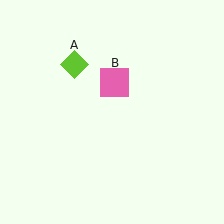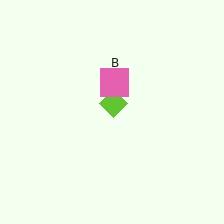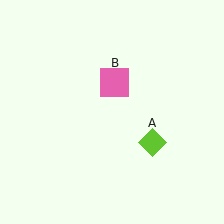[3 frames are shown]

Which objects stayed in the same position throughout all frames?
Pink square (object B) remained stationary.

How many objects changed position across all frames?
1 object changed position: lime diamond (object A).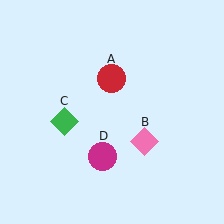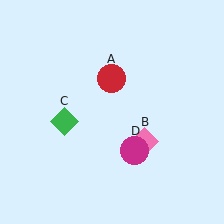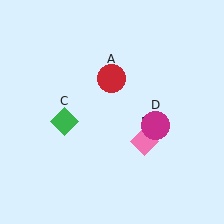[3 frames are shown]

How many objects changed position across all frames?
1 object changed position: magenta circle (object D).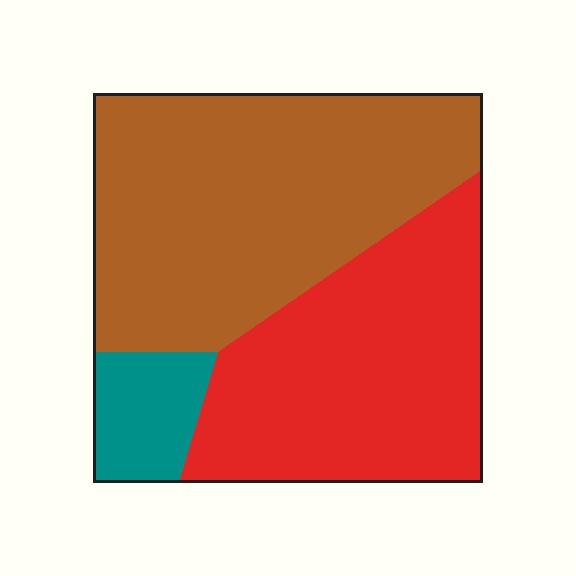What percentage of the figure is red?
Red covers roughly 40% of the figure.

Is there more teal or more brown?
Brown.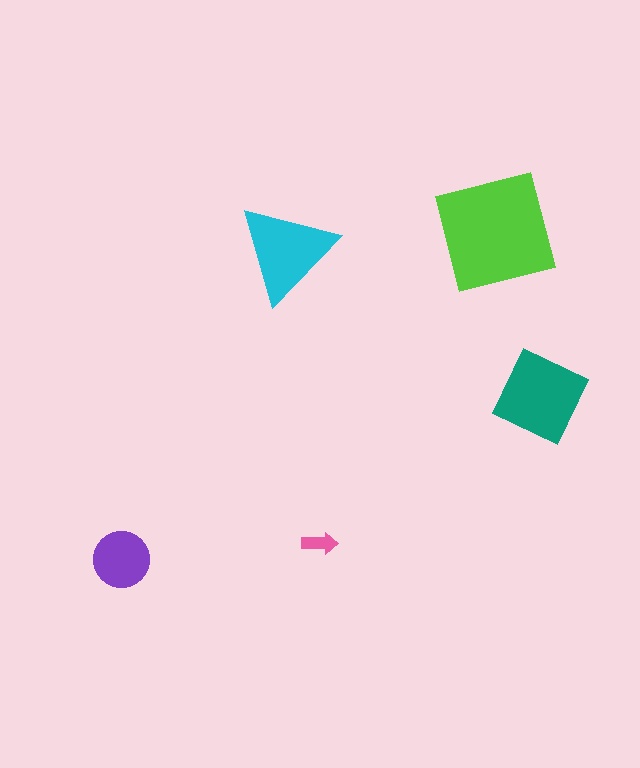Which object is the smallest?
The pink arrow.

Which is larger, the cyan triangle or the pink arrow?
The cyan triangle.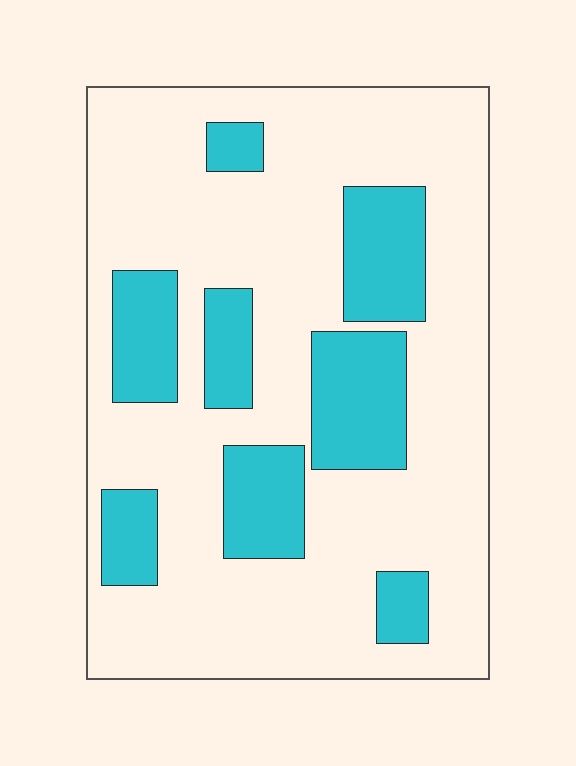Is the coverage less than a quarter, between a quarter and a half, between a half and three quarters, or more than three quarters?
Between a quarter and a half.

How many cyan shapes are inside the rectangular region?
8.